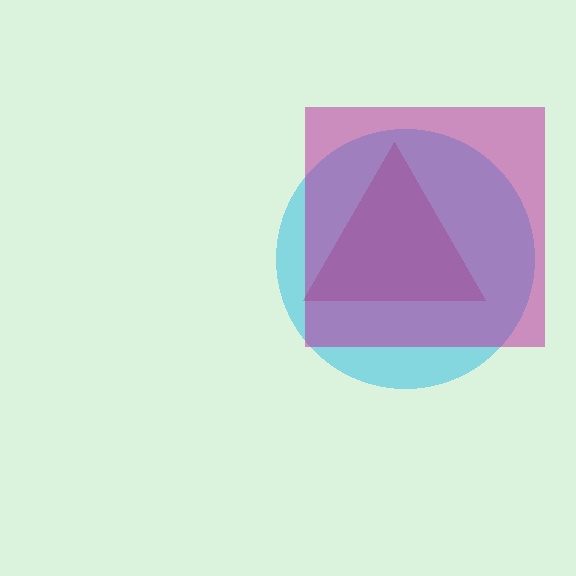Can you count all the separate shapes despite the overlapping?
Yes, there are 3 separate shapes.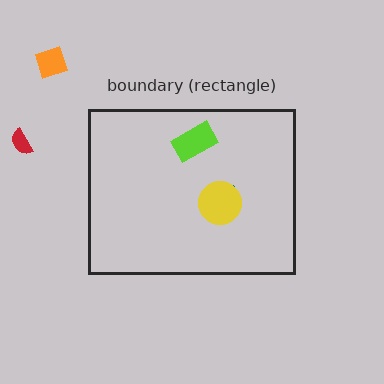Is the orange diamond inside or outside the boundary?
Outside.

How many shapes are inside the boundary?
3 inside, 2 outside.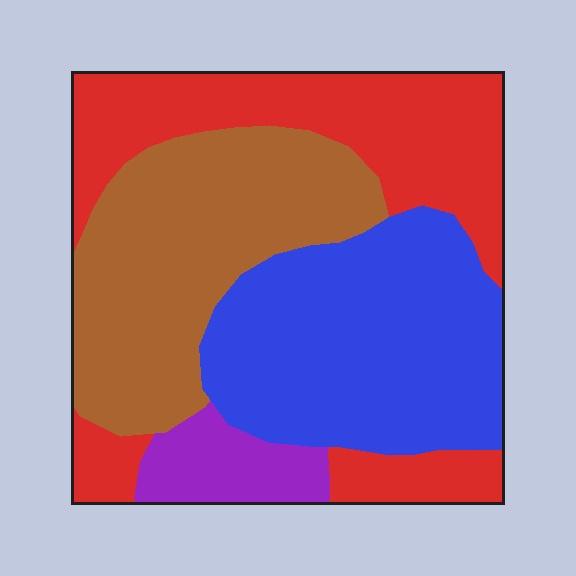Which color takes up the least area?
Purple, at roughly 5%.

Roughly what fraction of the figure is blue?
Blue covers 32% of the figure.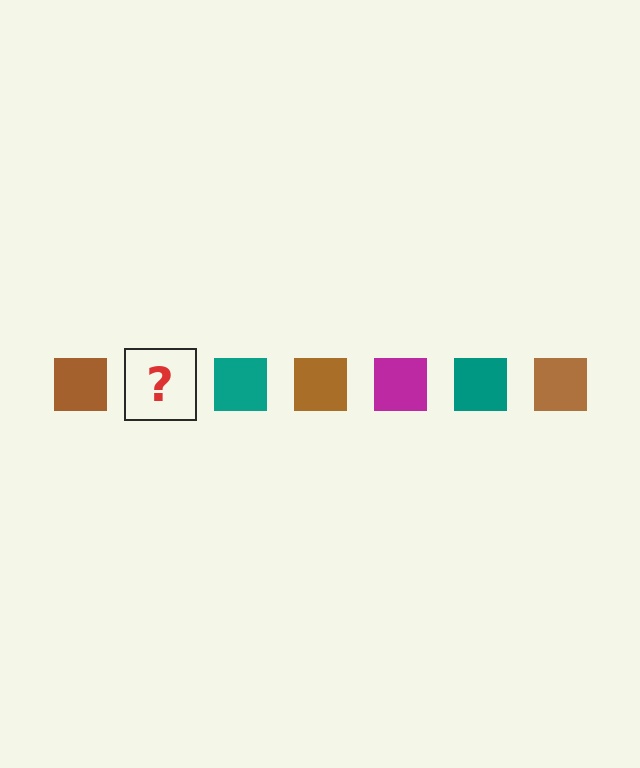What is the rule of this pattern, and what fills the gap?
The rule is that the pattern cycles through brown, magenta, teal squares. The gap should be filled with a magenta square.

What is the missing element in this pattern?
The missing element is a magenta square.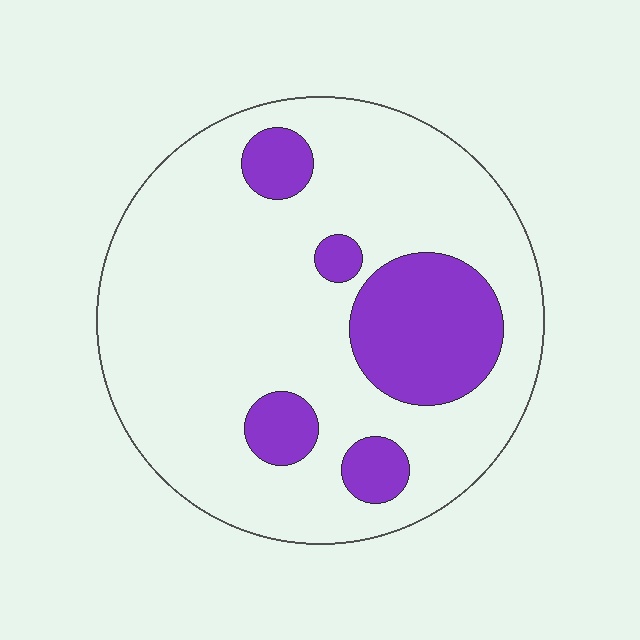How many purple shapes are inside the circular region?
5.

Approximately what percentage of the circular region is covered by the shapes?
Approximately 20%.